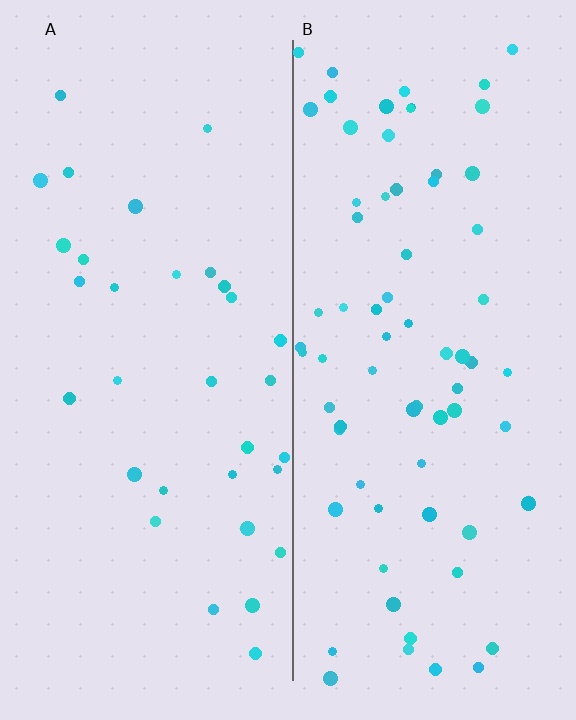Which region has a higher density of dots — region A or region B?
B (the right).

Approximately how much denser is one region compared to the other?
Approximately 2.2× — region B over region A.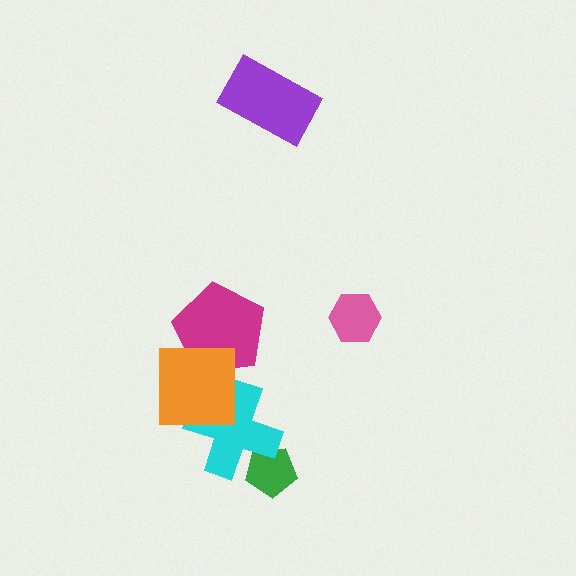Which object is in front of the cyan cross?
The orange square is in front of the cyan cross.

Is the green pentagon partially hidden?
Yes, it is partially covered by another shape.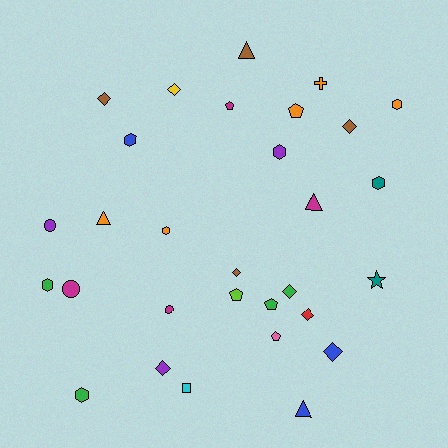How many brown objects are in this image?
There are 4 brown objects.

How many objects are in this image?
There are 30 objects.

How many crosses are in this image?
There is 1 cross.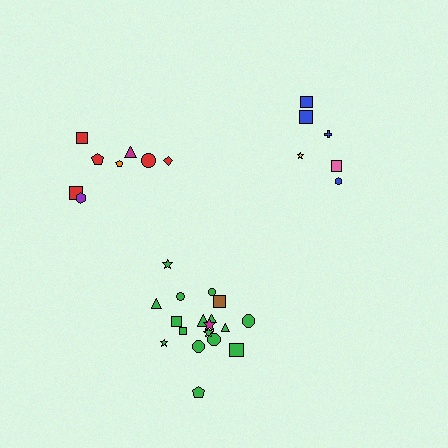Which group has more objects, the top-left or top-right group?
The top-left group.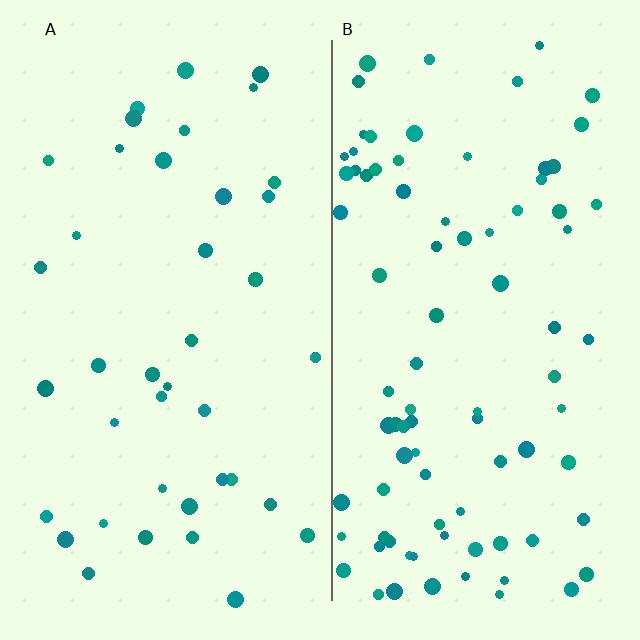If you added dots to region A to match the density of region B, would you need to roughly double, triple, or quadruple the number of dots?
Approximately double.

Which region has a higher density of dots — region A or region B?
B (the right).